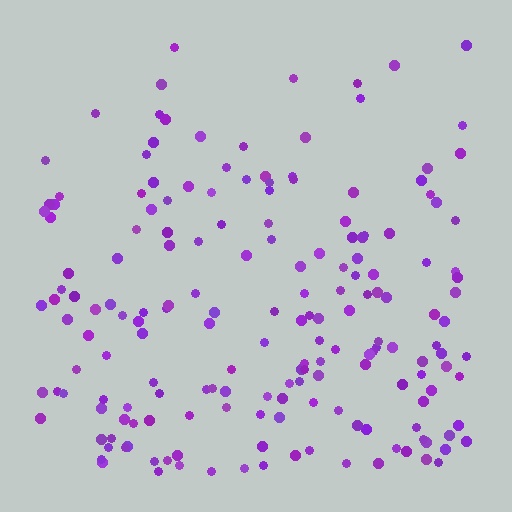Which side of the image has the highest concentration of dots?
The bottom.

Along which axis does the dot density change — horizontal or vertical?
Vertical.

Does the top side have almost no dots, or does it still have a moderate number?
Still a moderate number, just noticeably fewer than the bottom.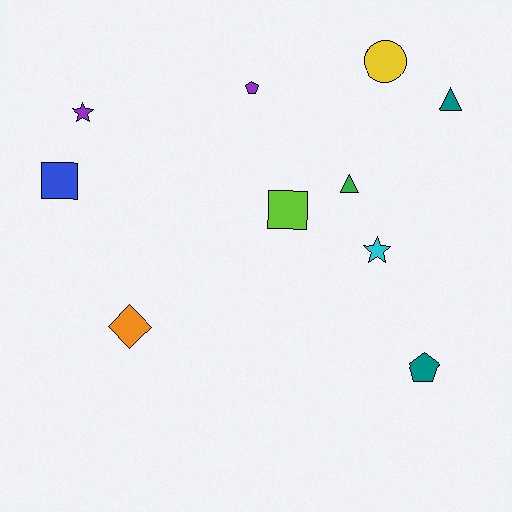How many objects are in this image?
There are 10 objects.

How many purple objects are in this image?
There are 2 purple objects.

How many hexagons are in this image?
There are no hexagons.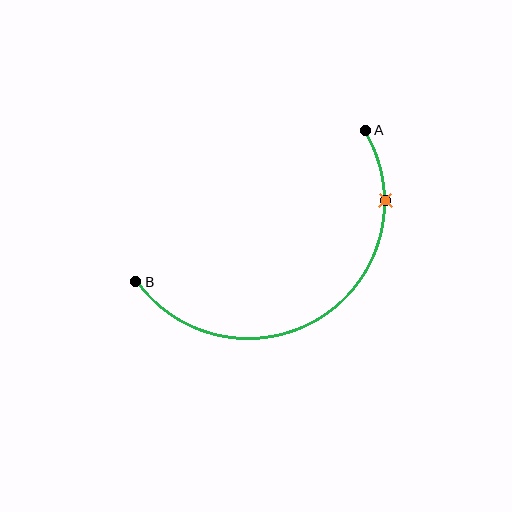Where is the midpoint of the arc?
The arc midpoint is the point on the curve farthest from the straight line joining A and B. It sits below that line.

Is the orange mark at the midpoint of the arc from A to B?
No. The orange mark lies on the arc but is closer to endpoint A. The arc midpoint would be at the point on the curve equidistant along the arc from both A and B.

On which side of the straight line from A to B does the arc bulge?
The arc bulges below the straight line connecting A and B.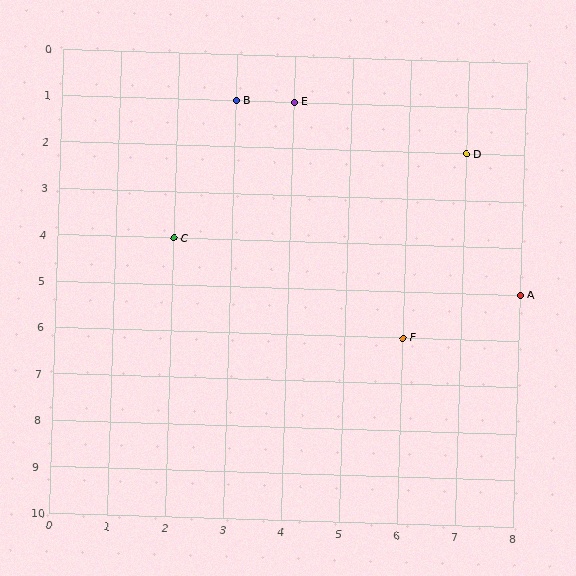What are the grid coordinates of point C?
Point C is at grid coordinates (2, 4).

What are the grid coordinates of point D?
Point D is at grid coordinates (7, 2).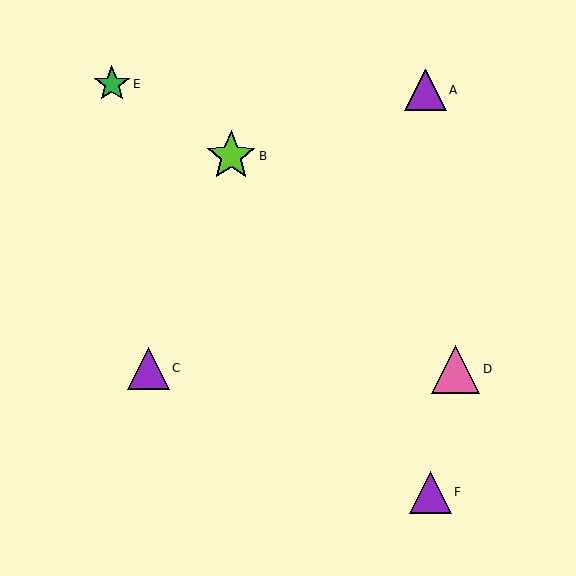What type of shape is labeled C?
Shape C is a purple triangle.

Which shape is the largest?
The lime star (labeled B) is the largest.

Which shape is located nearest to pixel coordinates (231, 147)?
The lime star (labeled B) at (231, 156) is nearest to that location.